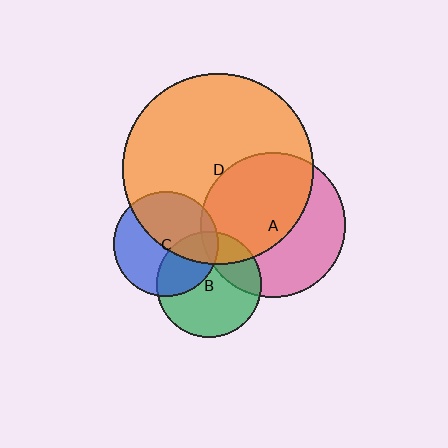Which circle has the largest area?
Circle D (orange).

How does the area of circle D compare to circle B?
Approximately 3.3 times.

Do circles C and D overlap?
Yes.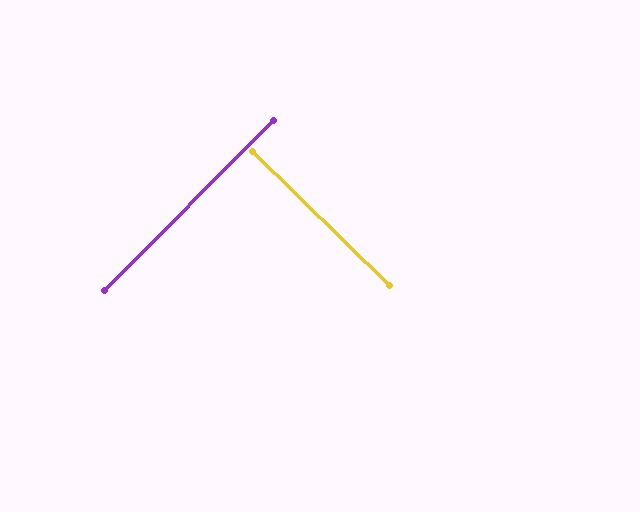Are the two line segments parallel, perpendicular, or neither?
Perpendicular — they meet at approximately 89°.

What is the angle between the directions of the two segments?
Approximately 89 degrees.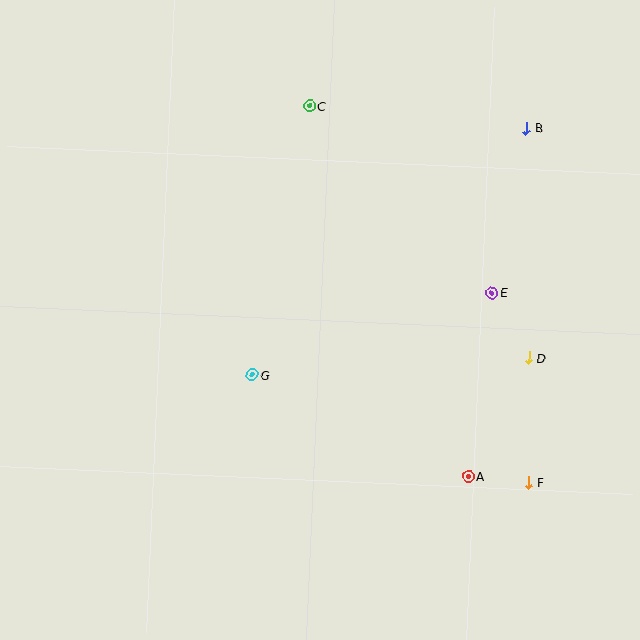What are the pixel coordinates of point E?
Point E is at (492, 293).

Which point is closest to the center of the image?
Point G at (252, 375) is closest to the center.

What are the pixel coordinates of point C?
Point C is at (310, 106).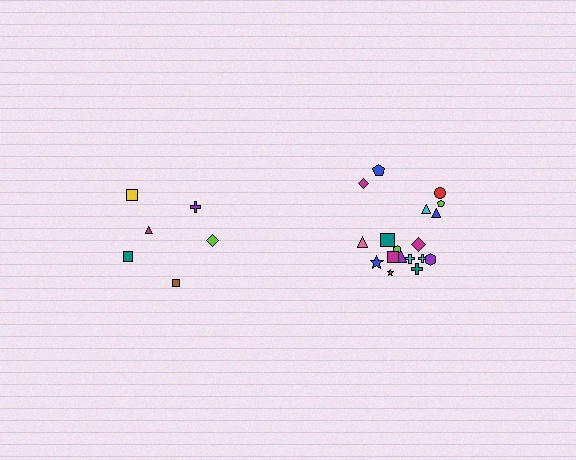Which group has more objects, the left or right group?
The right group.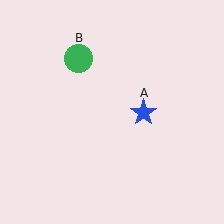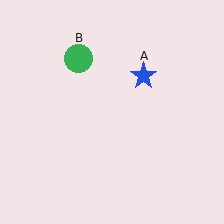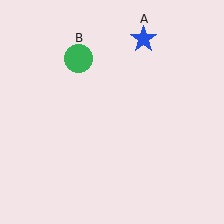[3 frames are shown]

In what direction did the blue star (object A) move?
The blue star (object A) moved up.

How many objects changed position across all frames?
1 object changed position: blue star (object A).